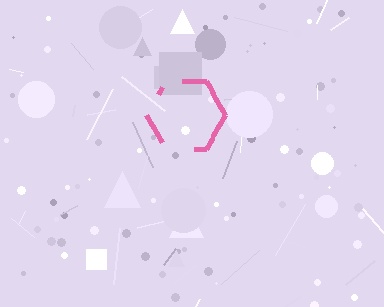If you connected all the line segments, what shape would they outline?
They would outline a hexagon.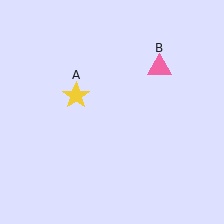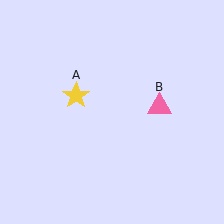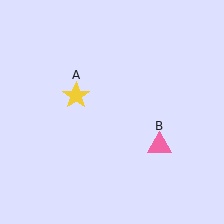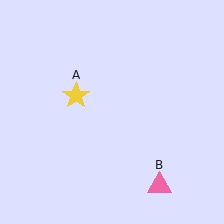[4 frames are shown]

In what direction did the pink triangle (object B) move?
The pink triangle (object B) moved down.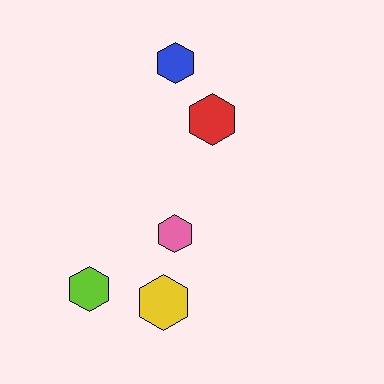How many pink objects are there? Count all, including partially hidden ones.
There is 1 pink object.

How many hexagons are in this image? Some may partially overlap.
There are 5 hexagons.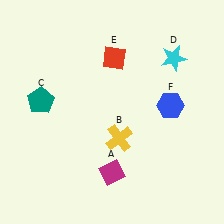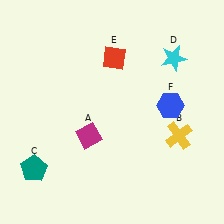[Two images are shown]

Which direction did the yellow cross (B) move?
The yellow cross (B) moved right.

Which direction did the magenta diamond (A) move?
The magenta diamond (A) moved up.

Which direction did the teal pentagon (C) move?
The teal pentagon (C) moved down.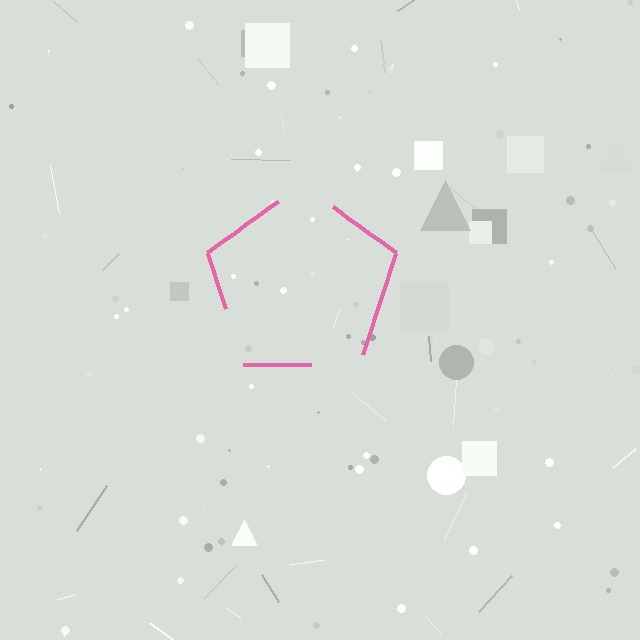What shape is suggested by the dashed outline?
The dashed outline suggests a pentagon.